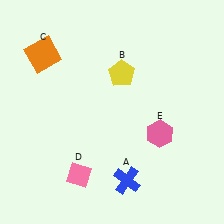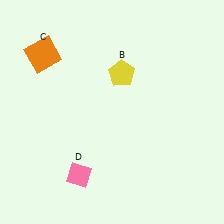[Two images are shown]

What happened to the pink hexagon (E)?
The pink hexagon (E) was removed in Image 2. It was in the bottom-right area of Image 1.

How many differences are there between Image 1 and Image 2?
There are 2 differences between the two images.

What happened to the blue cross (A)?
The blue cross (A) was removed in Image 2. It was in the bottom-right area of Image 1.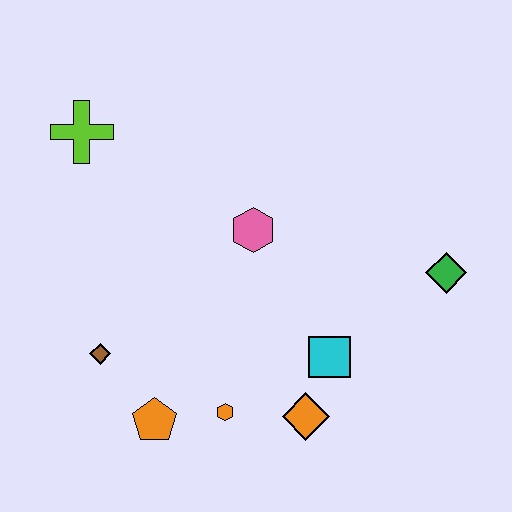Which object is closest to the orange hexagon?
The orange pentagon is closest to the orange hexagon.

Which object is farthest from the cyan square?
The lime cross is farthest from the cyan square.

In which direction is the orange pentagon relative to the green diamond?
The orange pentagon is to the left of the green diamond.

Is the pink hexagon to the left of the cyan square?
Yes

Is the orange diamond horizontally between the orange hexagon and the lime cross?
No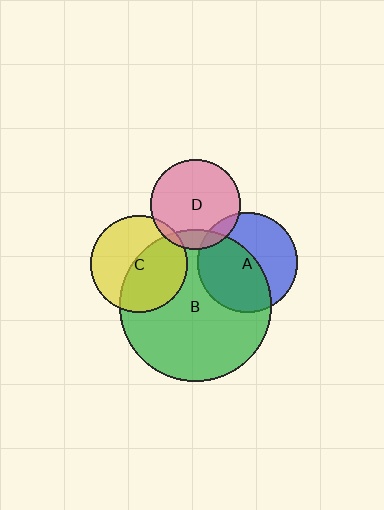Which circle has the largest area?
Circle B (green).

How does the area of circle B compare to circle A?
Approximately 2.3 times.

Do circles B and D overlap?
Yes.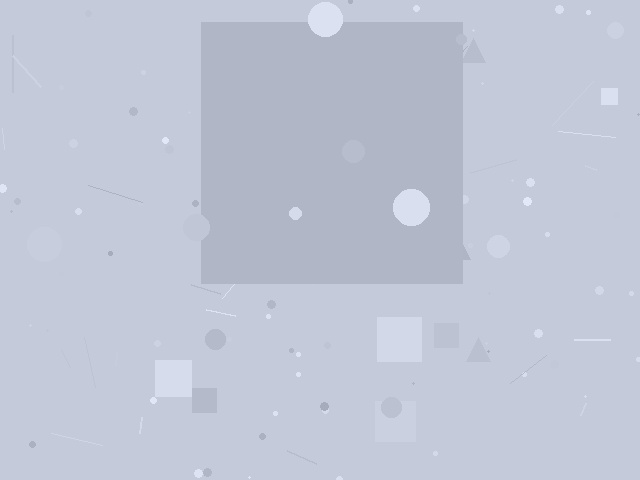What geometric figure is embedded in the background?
A square is embedded in the background.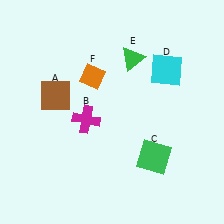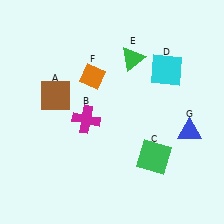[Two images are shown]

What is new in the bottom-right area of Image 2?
A blue triangle (G) was added in the bottom-right area of Image 2.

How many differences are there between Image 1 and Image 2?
There is 1 difference between the two images.